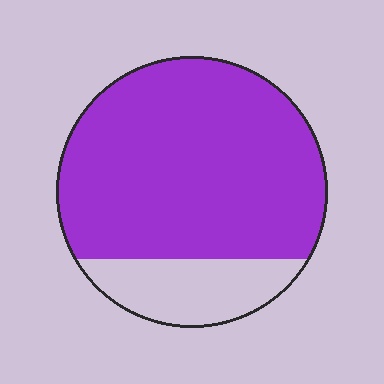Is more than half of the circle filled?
Yes.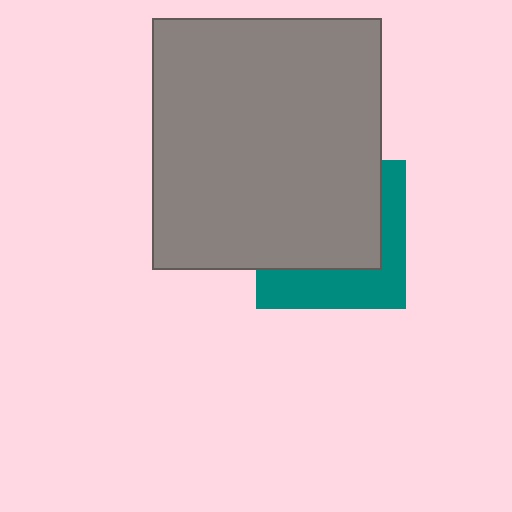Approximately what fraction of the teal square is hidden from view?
Roughly 62% of the teal square is hidden behind the gray rectangle.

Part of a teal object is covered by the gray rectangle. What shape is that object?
It is a square.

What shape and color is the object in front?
The object in front is a gray rectangle.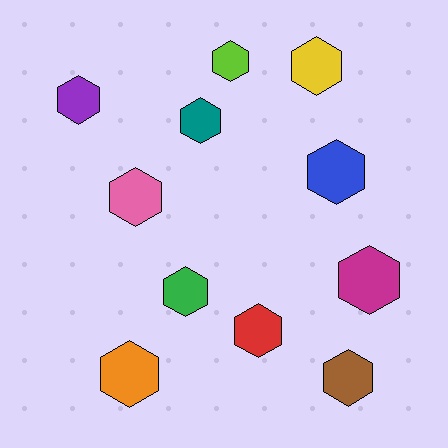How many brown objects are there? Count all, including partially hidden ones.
There is 1 brown object.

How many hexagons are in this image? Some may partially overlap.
There are 11 hexagons.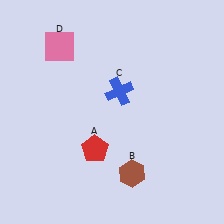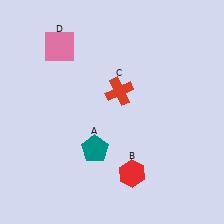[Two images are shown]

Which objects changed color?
A changed from red to teal. B changed from brown to red. C changed from blue to red.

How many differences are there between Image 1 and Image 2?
There are 3 differences between the two images.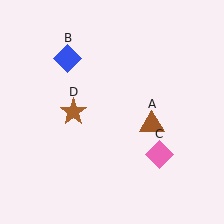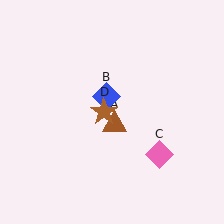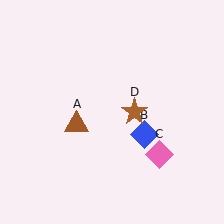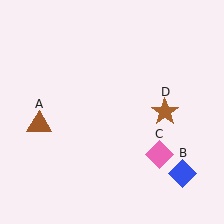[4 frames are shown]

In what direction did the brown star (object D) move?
The brown star (object D) moved right.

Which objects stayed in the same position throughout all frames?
Pink diamond (object C) remained stationary.